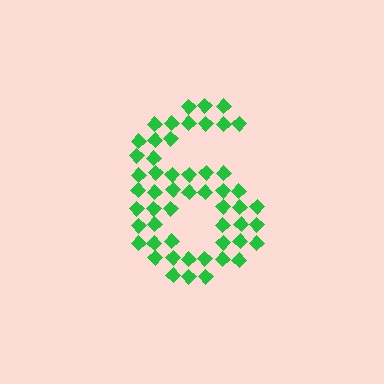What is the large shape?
The large shape is the digit 6.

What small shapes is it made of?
It is made of small diamonds.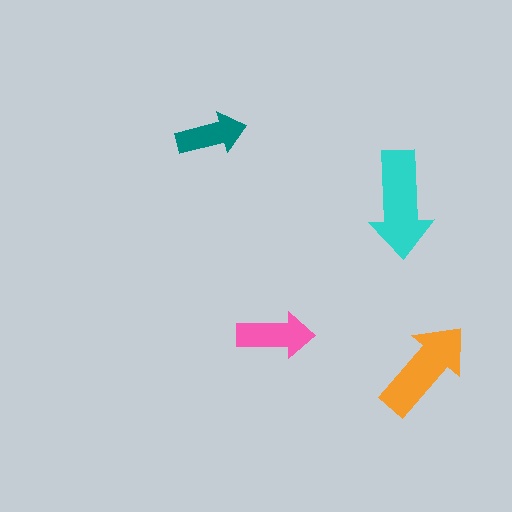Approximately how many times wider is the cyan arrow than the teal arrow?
About 1.5 times wider.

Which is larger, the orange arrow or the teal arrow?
The orange one.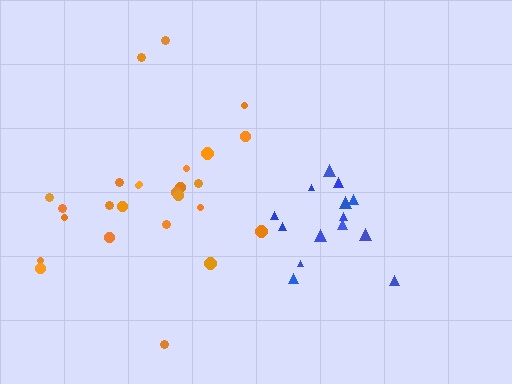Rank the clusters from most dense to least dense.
blue, orange.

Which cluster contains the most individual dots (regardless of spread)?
Orange (26).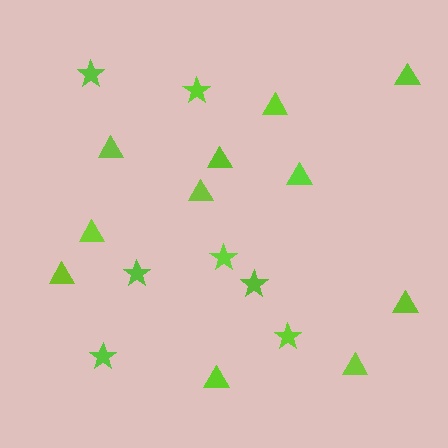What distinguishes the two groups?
There are 2 groups: one group of triangles (11) and one group of stars (7).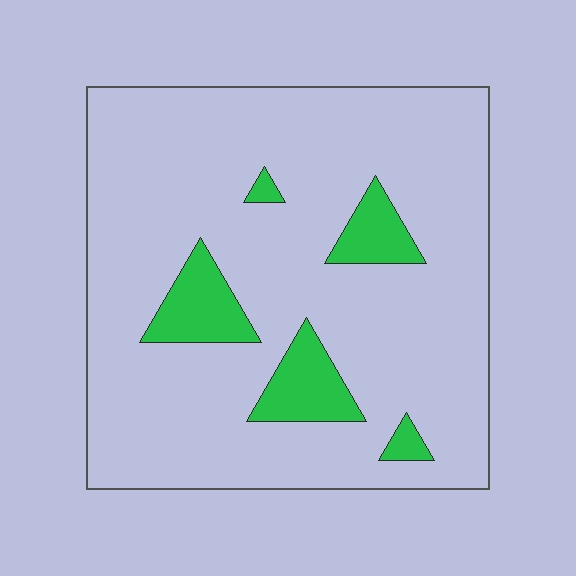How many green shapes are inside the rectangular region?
5.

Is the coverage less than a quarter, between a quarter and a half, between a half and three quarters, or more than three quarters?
Less than a quarter.